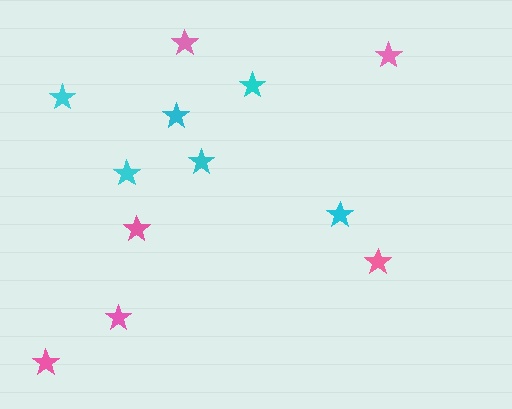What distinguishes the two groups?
There are 2 groups: one group of pink stars (6) and one group of cyan stars (6).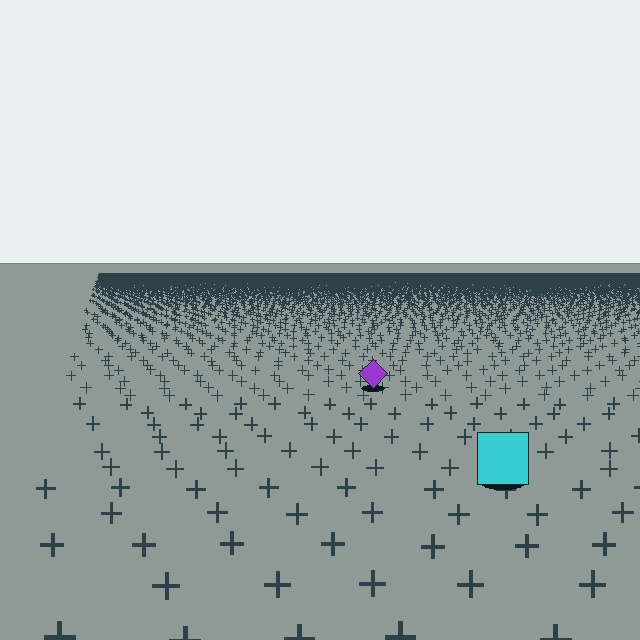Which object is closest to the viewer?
The cyan square is closest. The texture marks near it are larger and more spread out.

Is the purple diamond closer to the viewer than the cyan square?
No. The cyan square is closer — you can tell from the texture gradient: the ground texture is coarser near it.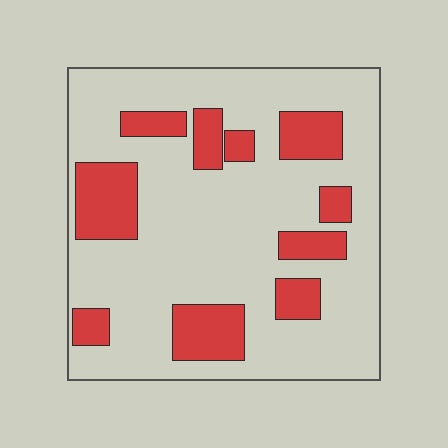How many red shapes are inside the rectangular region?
10.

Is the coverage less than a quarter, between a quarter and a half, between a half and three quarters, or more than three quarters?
Less than a quarter.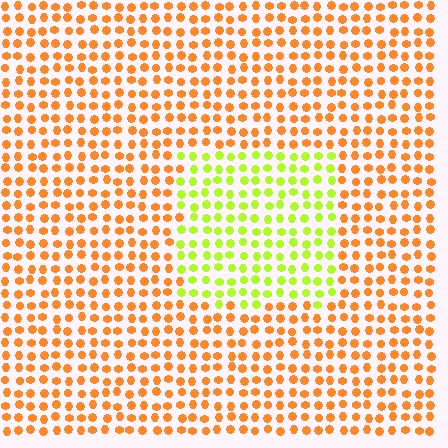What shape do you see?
I see a rectangle.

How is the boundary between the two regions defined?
The boundary is defined purely by a slight shift in hue (about 56 degrees). Spacing, size, and orientation are identical on both sides.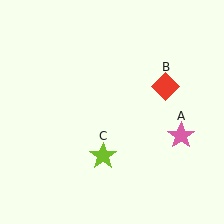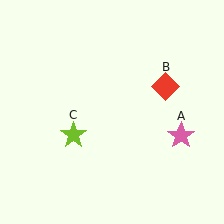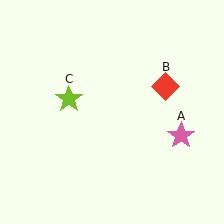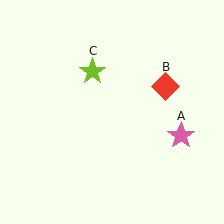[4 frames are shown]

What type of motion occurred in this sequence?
The lime star (object C) rotated clockwise around the center of the scene.